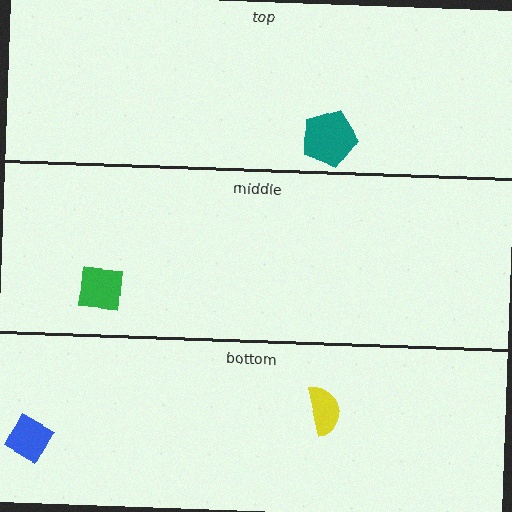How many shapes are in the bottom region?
2.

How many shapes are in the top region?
1.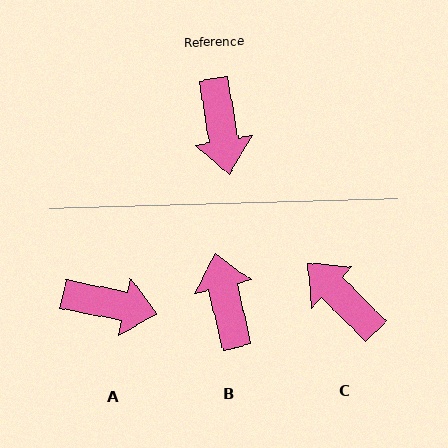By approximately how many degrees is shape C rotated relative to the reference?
Approximately 144 degrees clockwise.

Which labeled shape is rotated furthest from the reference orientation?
B, about 176 degrees away.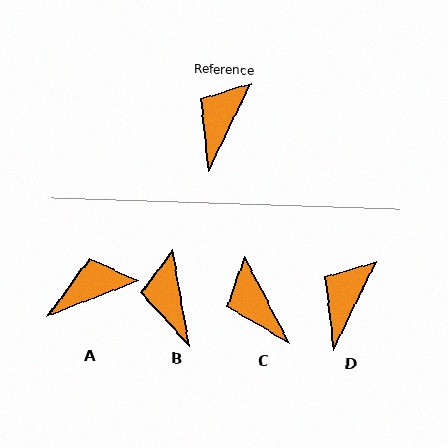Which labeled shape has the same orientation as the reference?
D.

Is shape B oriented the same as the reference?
No, it is off by about 36 degrees.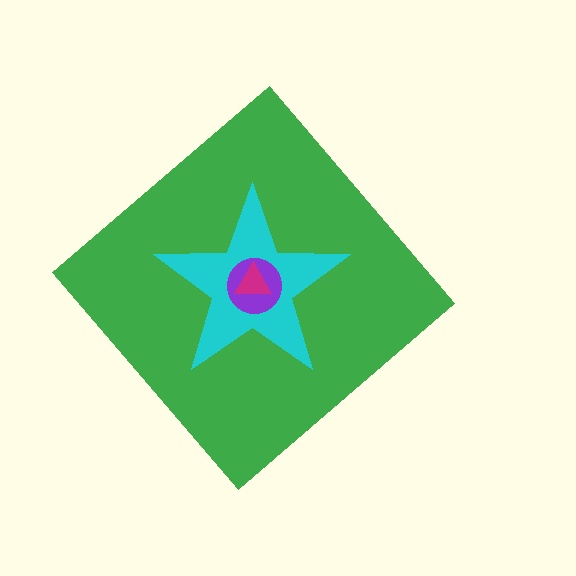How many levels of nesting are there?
4.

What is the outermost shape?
The green diamond.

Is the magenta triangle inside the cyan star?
Yes.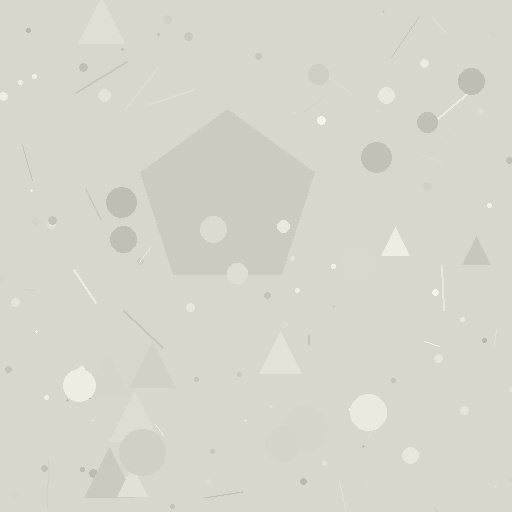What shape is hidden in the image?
A pentagon is hidden in the image.